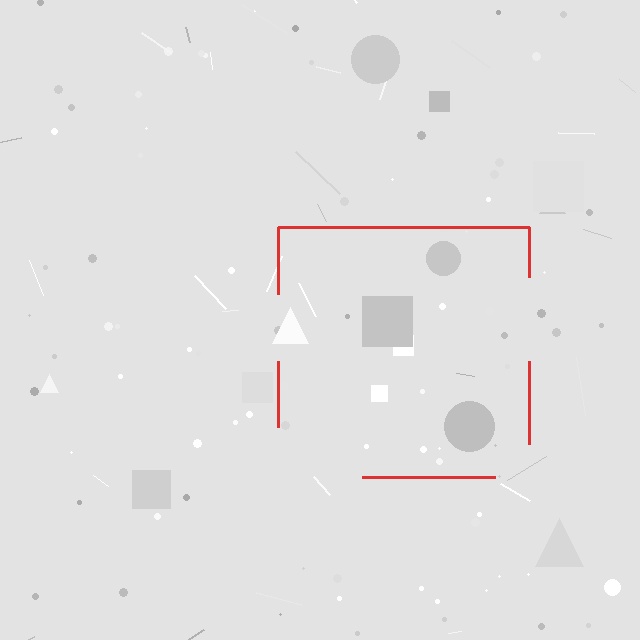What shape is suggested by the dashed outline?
The dashed outline suggests a square.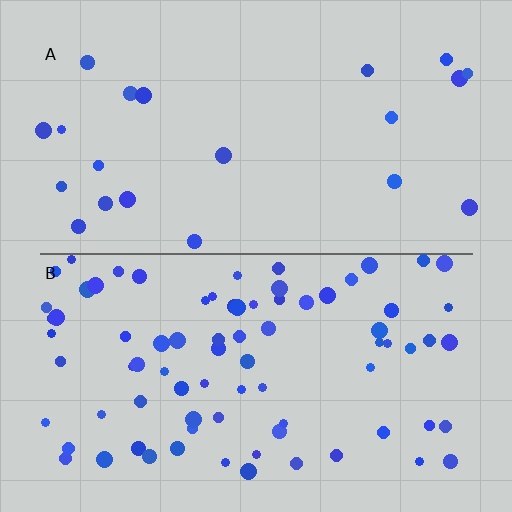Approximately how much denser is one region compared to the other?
Approximately 3.9× — region B over region A.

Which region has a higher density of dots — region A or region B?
B (the bottom).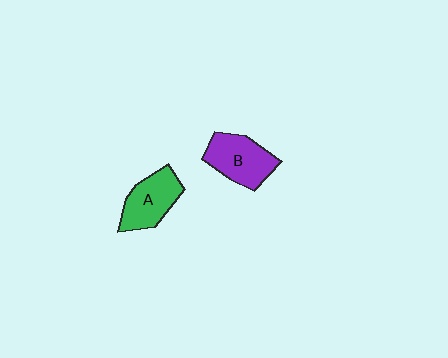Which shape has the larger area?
Shape B (purple).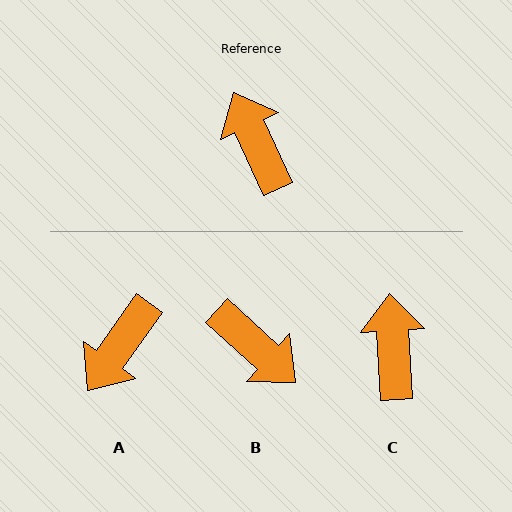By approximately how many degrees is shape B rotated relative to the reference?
Approximately 157 degrees clockwise.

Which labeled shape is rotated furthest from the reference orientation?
B, about 157 degrees away.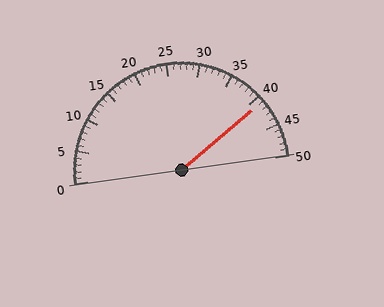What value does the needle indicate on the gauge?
The needle indicates approximately 41.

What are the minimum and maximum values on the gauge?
The gauge ranges from 0 to 50.